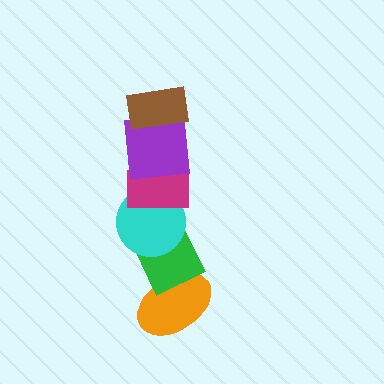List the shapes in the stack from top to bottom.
From top to bottom: the brown rectangle, the purple square, the magenta rectangle, the cyan circle, the green diamond, the orange ellipse.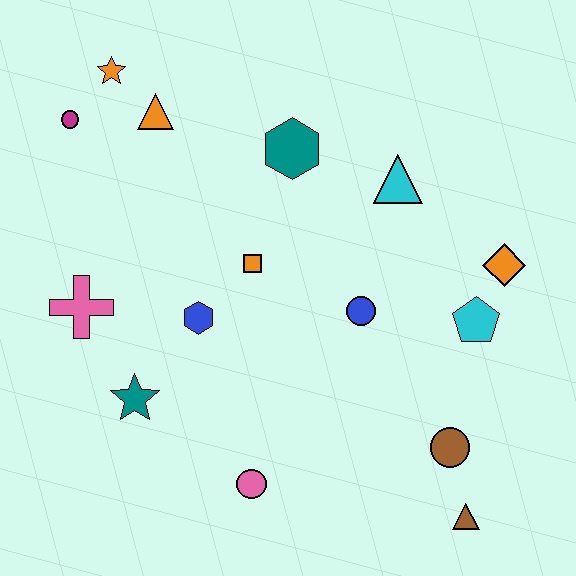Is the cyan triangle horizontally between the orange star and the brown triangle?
Yes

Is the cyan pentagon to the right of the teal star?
Yes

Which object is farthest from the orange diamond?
The magenta circle is farthest from the orange diamond.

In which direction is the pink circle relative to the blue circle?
The pink circle is below the blue circle.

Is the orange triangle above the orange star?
No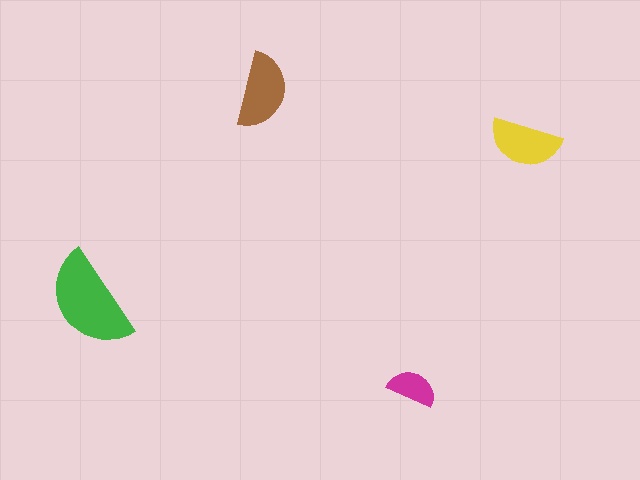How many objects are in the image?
There are 4 objects in the image.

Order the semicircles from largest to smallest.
the green one, the brown one, the yellow one, the magenta one.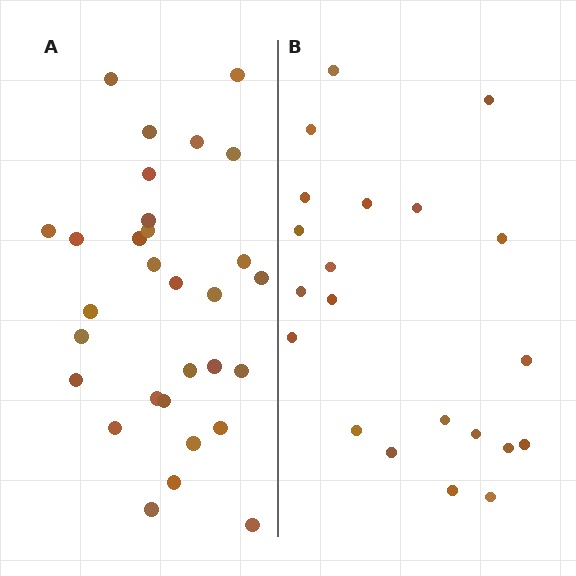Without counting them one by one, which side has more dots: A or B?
Region A (the left region) has more dots.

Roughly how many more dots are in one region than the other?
Region A has roughly 8 or so more dots than region B.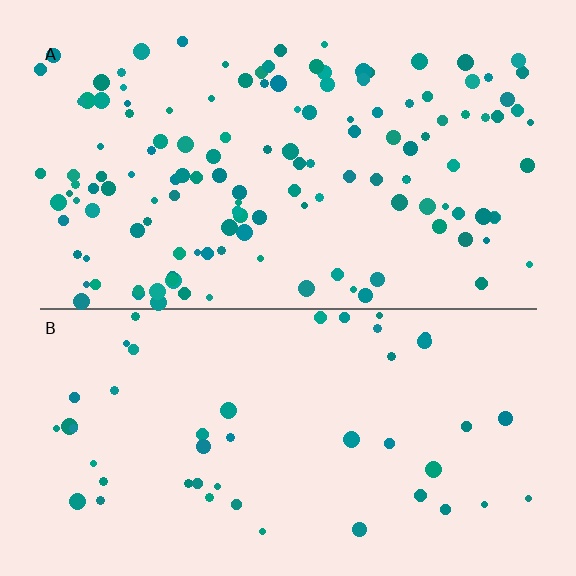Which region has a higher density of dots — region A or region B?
A (the top).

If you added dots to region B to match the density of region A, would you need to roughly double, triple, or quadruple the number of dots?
Approximately triple.